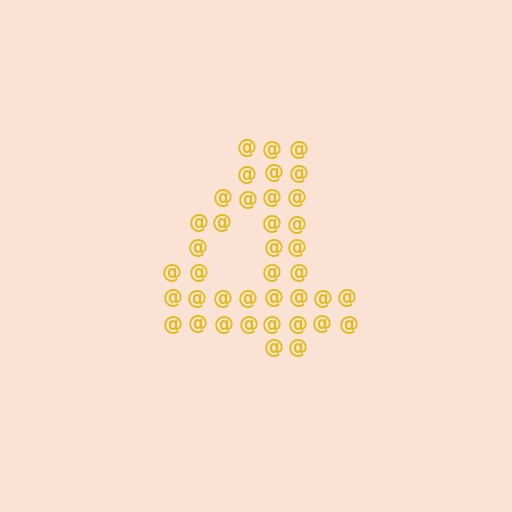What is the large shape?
The large shape is the digit 4.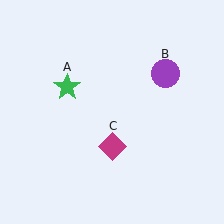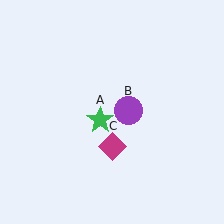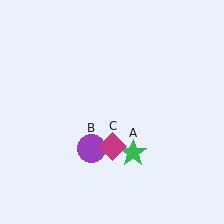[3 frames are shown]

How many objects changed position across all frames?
2 objects changed position: green star (object A), purple circle (object B).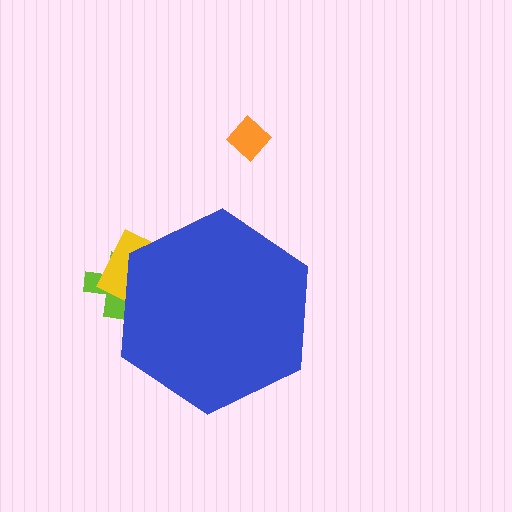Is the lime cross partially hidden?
Yes, the lime cross is partially hidden behind the blue hexagon.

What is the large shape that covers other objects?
A blue hexagon.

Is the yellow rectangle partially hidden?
Yes, the yellow rectangle is partially hidden behind the blue hexagon.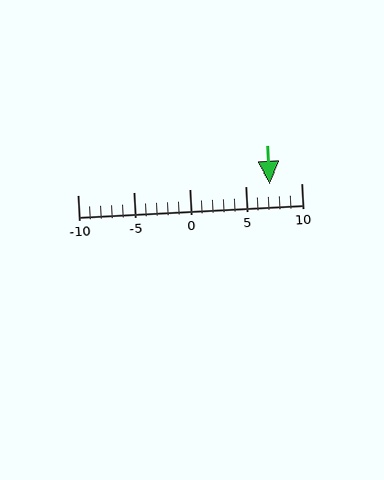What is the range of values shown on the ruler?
The ruler shows values from -10 to 10.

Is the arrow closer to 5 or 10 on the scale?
The arrow is closer to 5.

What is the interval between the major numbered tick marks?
The major tick marks are spaced 5 units apart.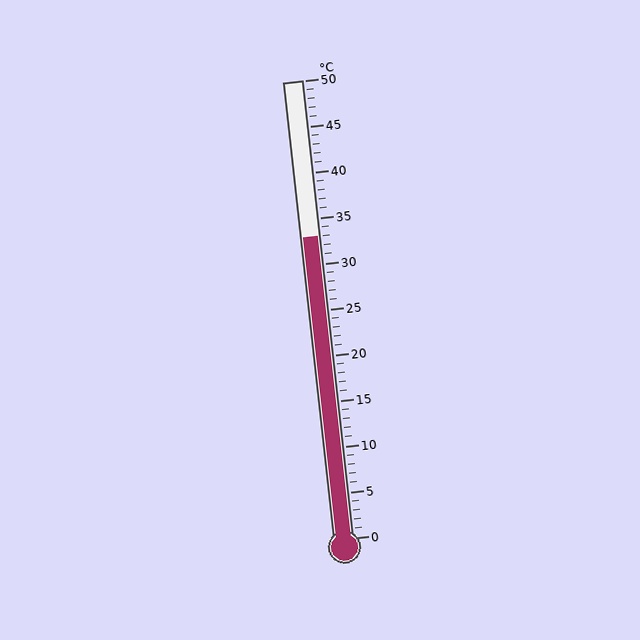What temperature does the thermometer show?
The thermometer shows approximately 33°C.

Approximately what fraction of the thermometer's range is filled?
The thermometer is filled to approximately 65% of its range.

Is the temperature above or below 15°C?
The temperature is above 15°C.